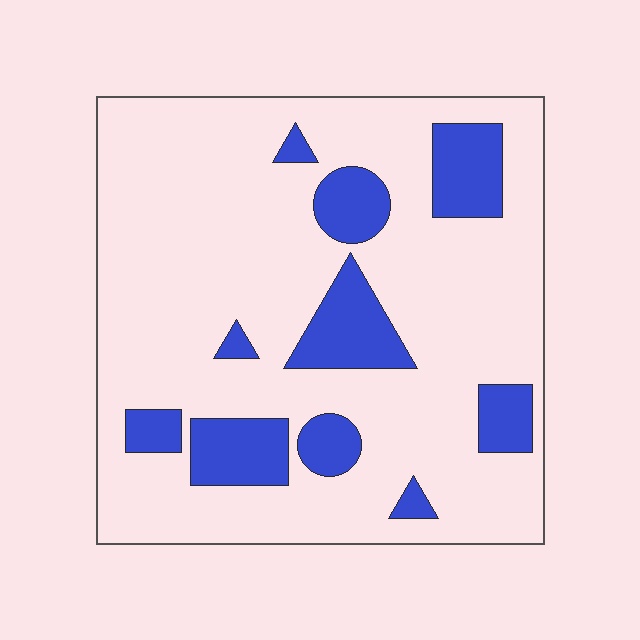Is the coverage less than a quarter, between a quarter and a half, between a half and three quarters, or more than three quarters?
Less than a quarter.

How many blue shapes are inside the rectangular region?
10.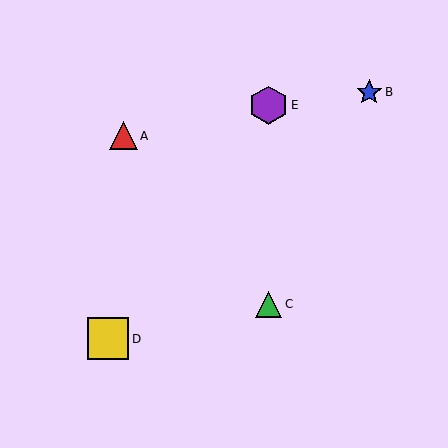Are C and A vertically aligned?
No, C is at x≈269 and A is at x≈123.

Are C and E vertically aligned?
Yes, both are at x≈269.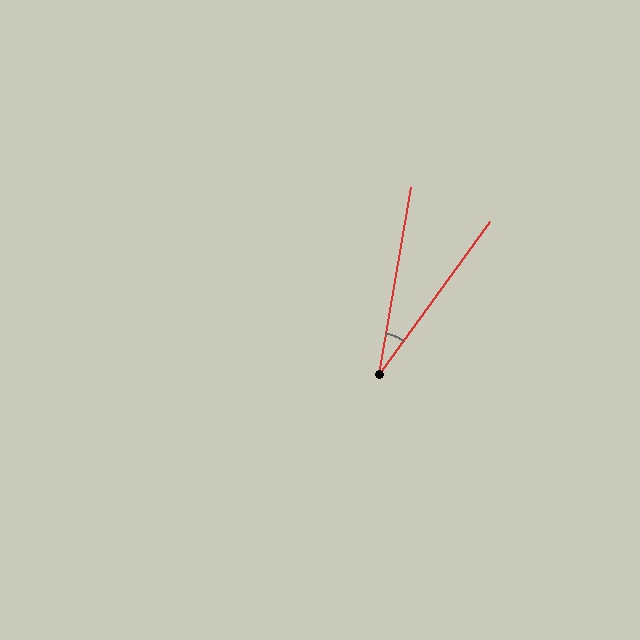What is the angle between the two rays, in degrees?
Approximately 26 degrees.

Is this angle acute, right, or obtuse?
It is acute.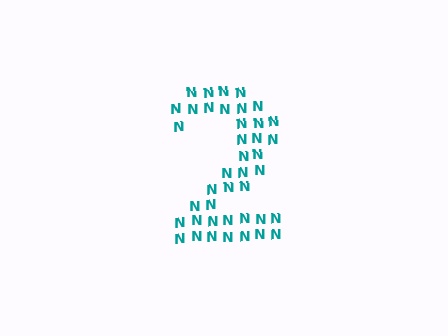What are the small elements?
The small elements are letter N's.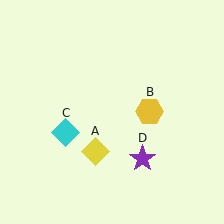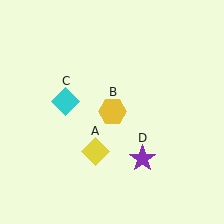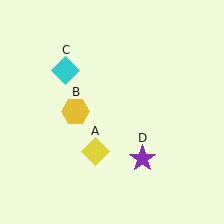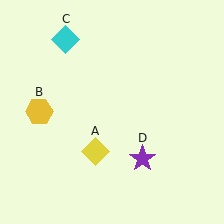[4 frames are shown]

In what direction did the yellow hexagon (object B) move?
The yellow hexagon (object B) moved left.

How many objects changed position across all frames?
2 objects changed position: yellow hexagon (object B), cyan diamond (object C).